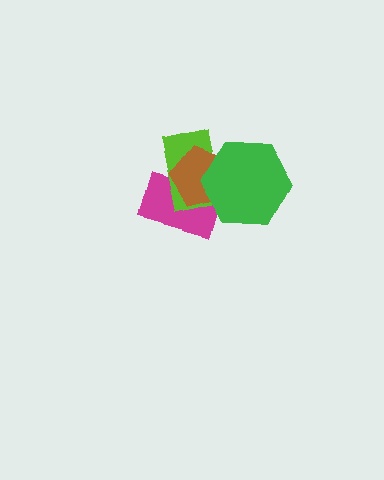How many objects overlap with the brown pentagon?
3 objects overlap with the brown pentagon.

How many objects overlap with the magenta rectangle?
3 objects overlap with the magenta rectangle.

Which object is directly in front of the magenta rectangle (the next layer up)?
The lime rectangle is directly in front of the magenta rectangle.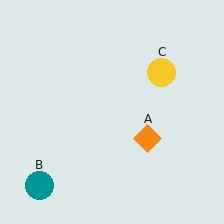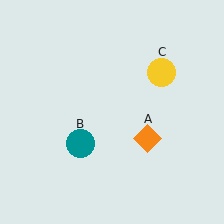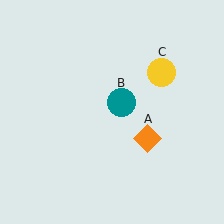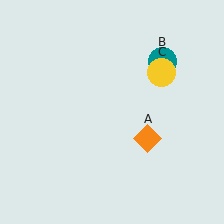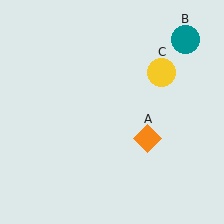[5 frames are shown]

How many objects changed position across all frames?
1 object changed position: teal circle (object B).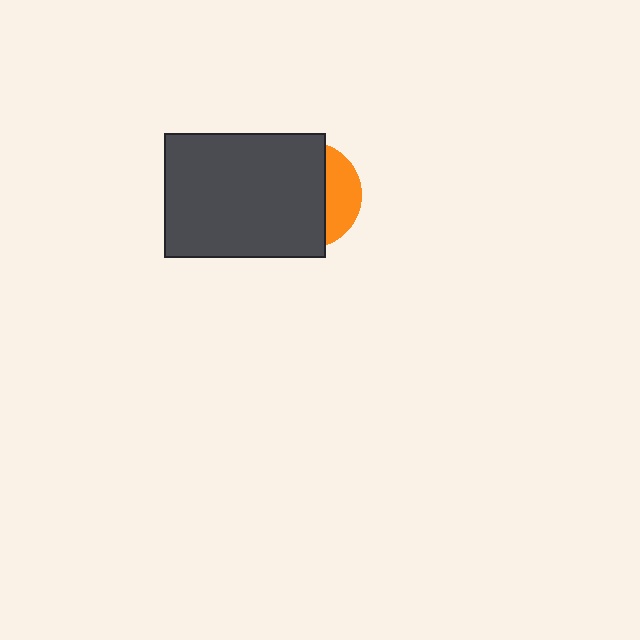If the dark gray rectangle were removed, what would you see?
You would see the complete orange circle.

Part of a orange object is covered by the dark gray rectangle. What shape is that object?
It is a circle.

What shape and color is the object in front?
The object in front is a dark gray rectangle.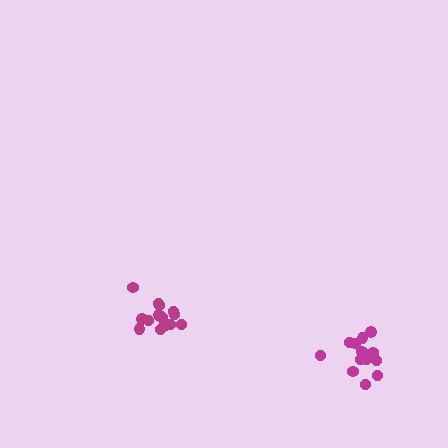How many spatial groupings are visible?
There are 2 spatial groupings.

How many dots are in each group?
Group 1: 15 dots, Group 2: 13 dots (28 total).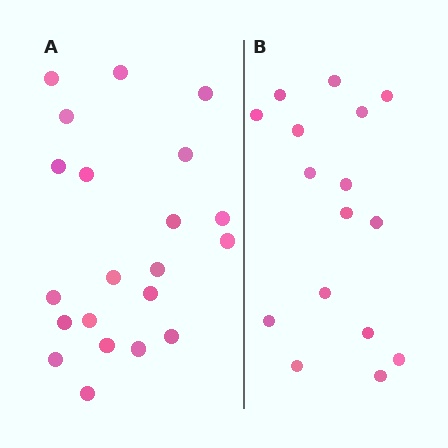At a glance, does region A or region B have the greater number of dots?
Region A (the left region) has more dots.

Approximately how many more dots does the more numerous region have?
Region A has about 5 more dots than region B.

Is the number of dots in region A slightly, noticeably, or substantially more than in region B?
Region A has noticeably more, but not dramatically so. The ratio is roughly 1.3 to 1.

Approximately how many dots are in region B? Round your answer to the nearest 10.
About 20 dots. (The exact count is 16, which rounds to 20.)